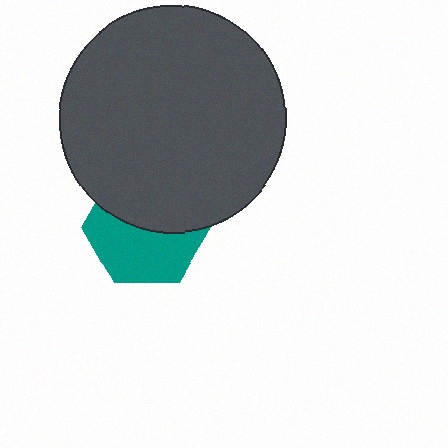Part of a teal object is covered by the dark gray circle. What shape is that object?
It is a hexagon.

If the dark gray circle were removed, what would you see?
You would see the complete teal hexagon.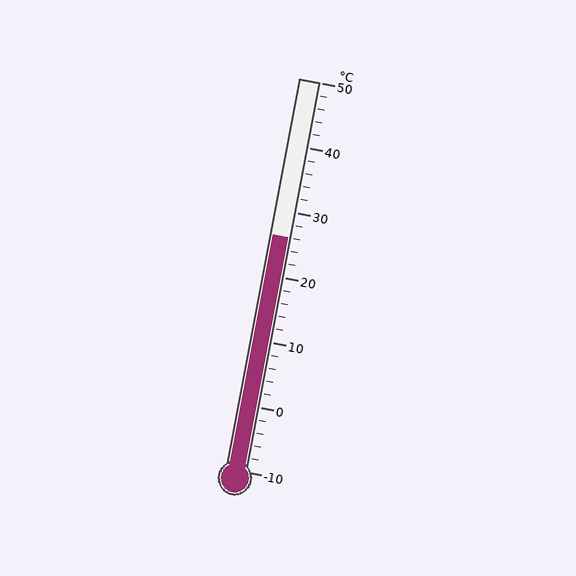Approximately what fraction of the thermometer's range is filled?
The thermometer is filled to approximately 60% of its range.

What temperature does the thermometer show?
The thermometer shows approximately 26°C.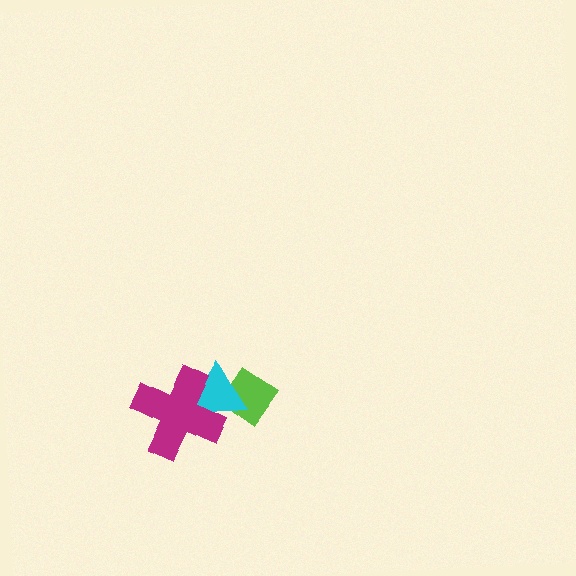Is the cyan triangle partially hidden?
Yes, it is partially covered by another shape.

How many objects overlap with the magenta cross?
1 object overlaps with the magenta cross.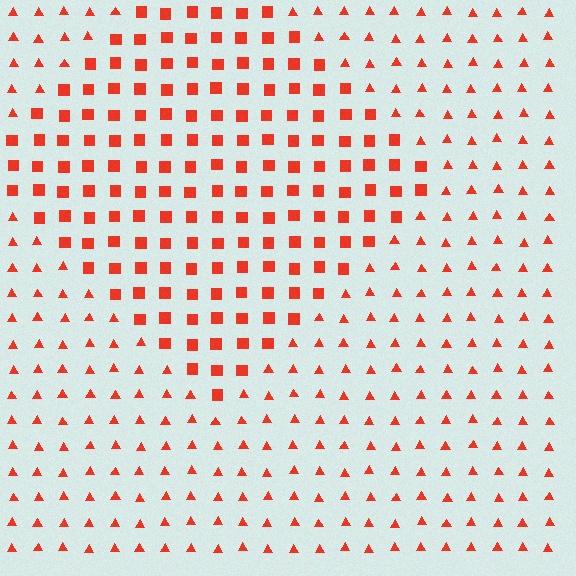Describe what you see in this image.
The image is filled with small red elements arranged in a uniform grid. A diamond-shaped region contains squares, while the surrounding area contains triangles. The boundary is defined purely by the change in element shape.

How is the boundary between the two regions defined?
The boundary is defined by a change in element shape: squares inside vs. triangles outside. All elements share the same color and spacing.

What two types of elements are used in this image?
The image uses squares inside the diamond region and triangles outside it.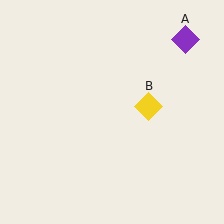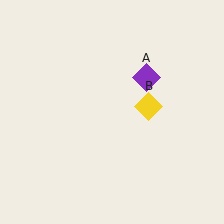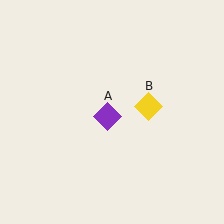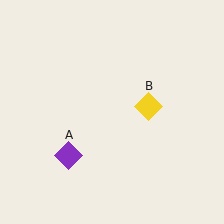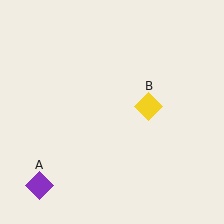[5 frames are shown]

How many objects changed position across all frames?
1 object changed position: purple diamond (object A).